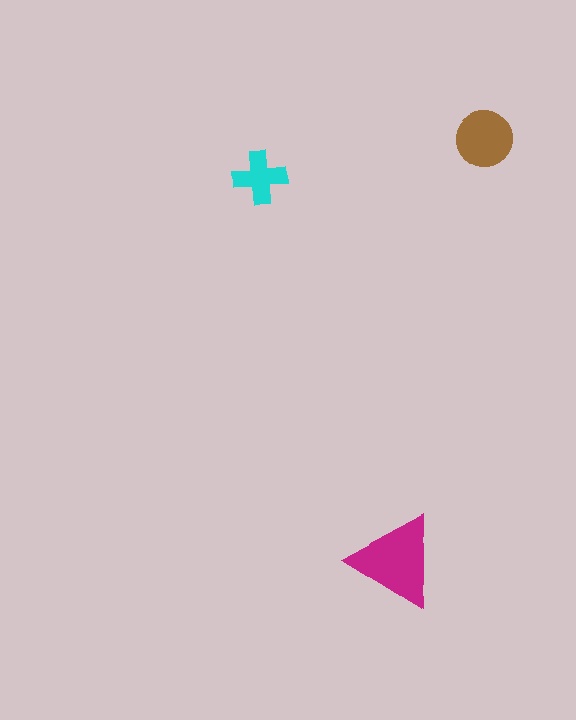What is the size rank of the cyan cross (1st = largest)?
3rd.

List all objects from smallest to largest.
The cyan cross, the brown circle, the magenta triangle.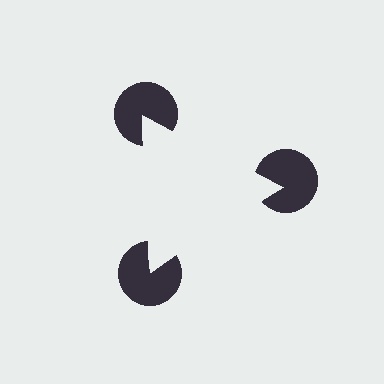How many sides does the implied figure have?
3 sides.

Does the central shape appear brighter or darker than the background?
It typically appears slightly brighter than the background, even though no actual brightness change is drawn.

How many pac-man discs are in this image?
There are 3 — one at each vertex of the illusory triangle.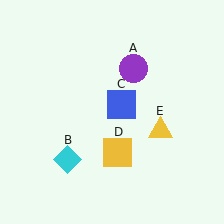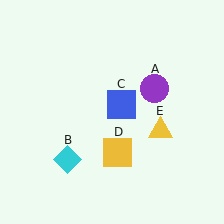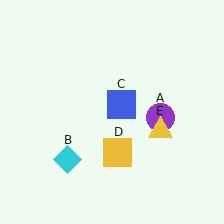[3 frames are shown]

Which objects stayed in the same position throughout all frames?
Cyan diamond (object B) and blue square (object C) and yellow square (object D) and yellow triangle (object E) remained stationary.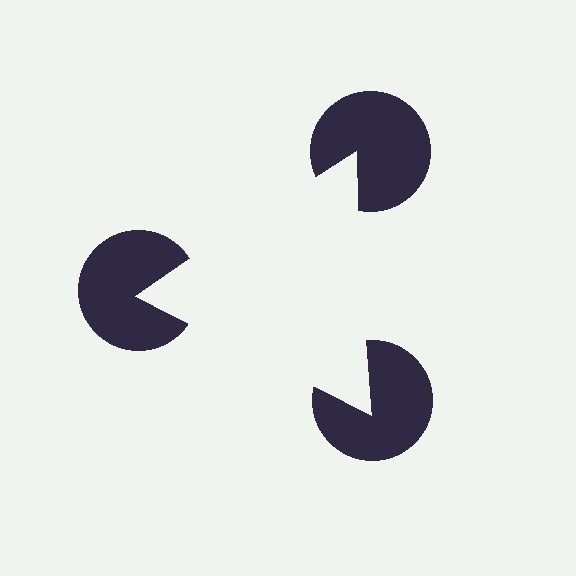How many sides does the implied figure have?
3 sides.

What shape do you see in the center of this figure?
An illusory triangle — its edges are inferred from the aligned wedge cuts in the pac-man discs, not physically drawn.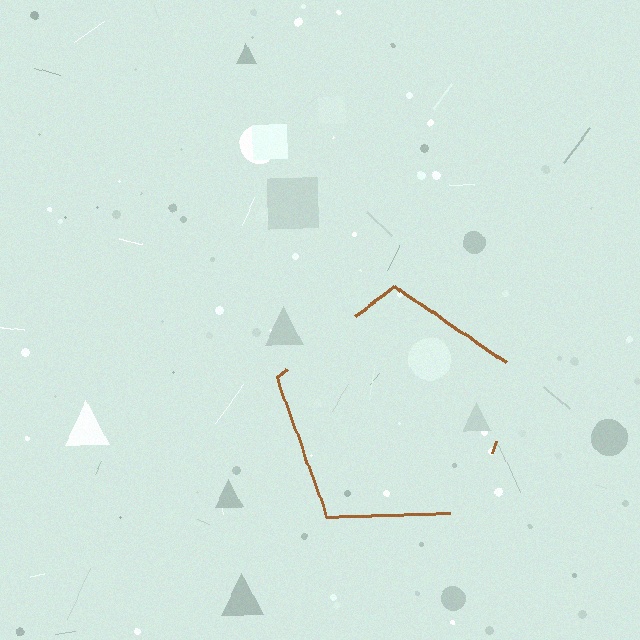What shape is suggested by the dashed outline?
The dashed outline suggests a pentagon.